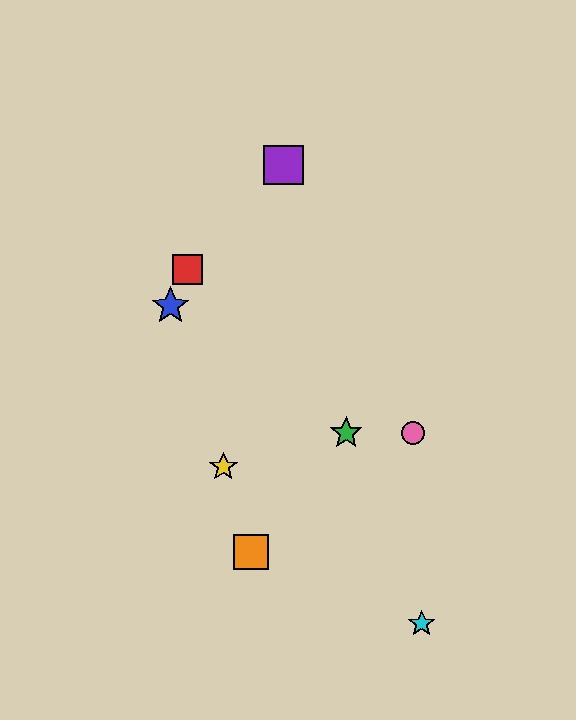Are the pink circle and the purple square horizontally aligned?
No, the pink circle is at y≈433 and the purple square is at y≈165.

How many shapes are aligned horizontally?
2 shapes (the green star, the pink circle) are aligned horizontally.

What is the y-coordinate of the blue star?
The blue star is at y≈306.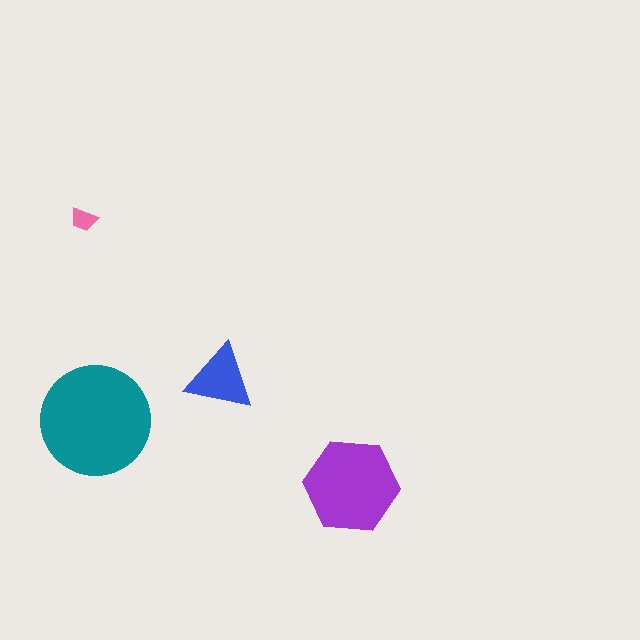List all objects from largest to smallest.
The teal circle, the purple hexagon, the blue triangle, the pink trapezoid.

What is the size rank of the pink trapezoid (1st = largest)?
4th.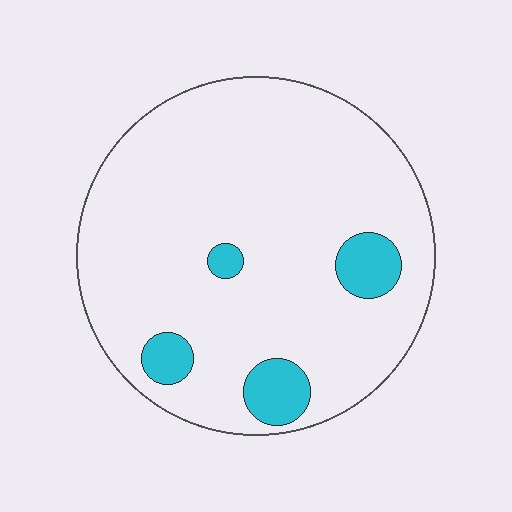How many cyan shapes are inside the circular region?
4.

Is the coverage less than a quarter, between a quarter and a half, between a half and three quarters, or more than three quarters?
Less than a quarter.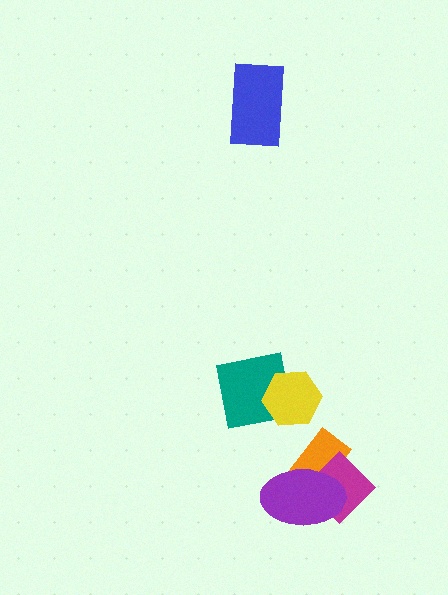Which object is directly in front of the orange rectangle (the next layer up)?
The magenta diamond is directly in front of the orange rectangle.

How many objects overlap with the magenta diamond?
2 objects overlap with the magenta diamond.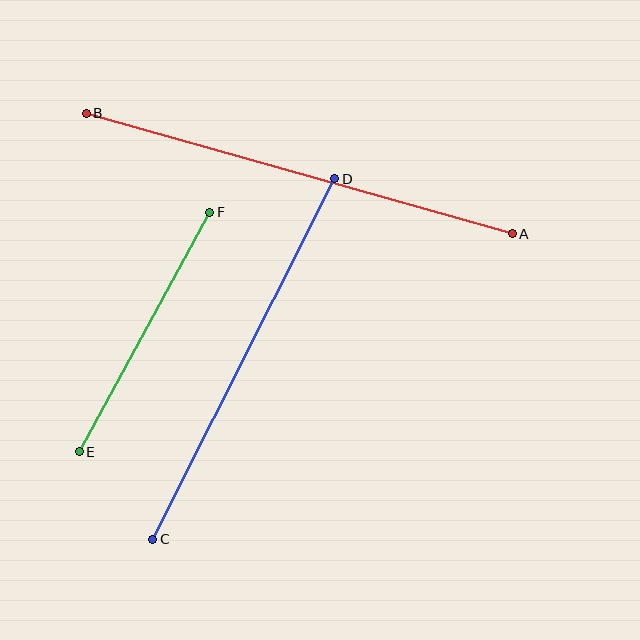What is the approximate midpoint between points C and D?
The midpoint is at approximately (244, 359) pixels.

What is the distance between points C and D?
The distance is approximately 403 pixels.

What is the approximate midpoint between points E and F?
The midpoint is at approximately (145, 332) pixels.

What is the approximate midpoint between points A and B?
The midpoint is at approximately (299, 174) pixels.